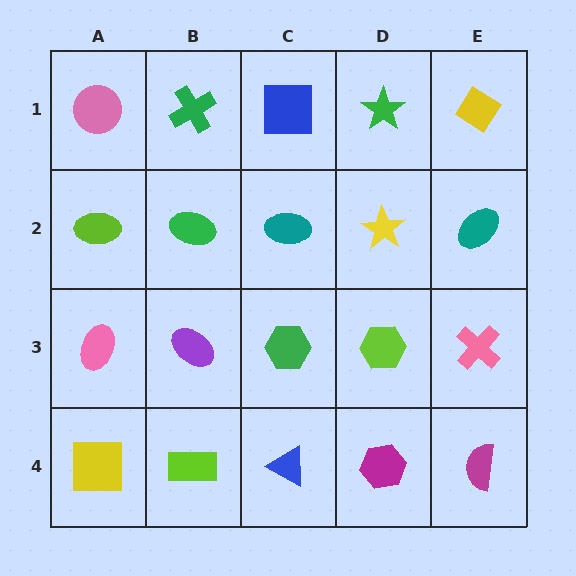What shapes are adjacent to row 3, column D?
A yellow star (row 2, column D), a magenta hexagon (row 4, column D), a green hexagon (row 3, column C), a pink cross (row 3, column E).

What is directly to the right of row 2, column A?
A green ellipse.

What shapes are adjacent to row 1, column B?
A green ellipse (row 2, column B), a pink circle (row 1, column A), a blue square (row 1, column C).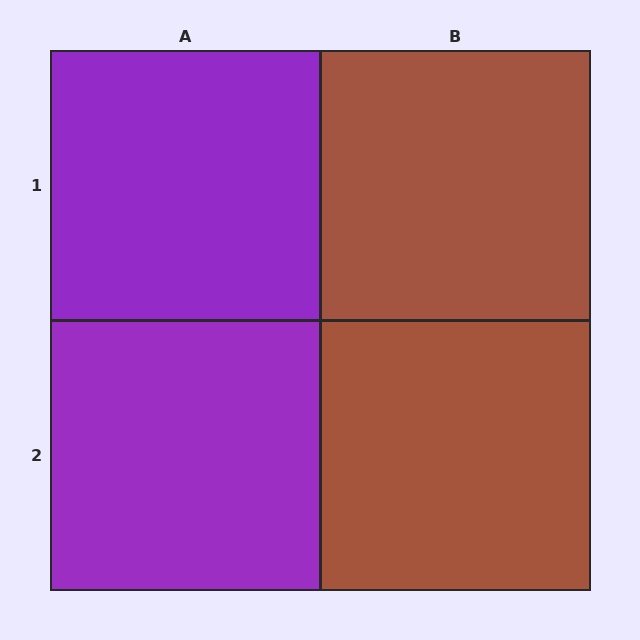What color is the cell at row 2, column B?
Brown.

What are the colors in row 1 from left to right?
Purple, brown.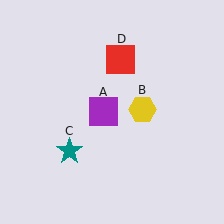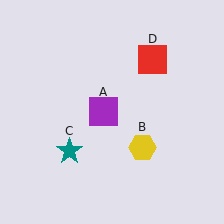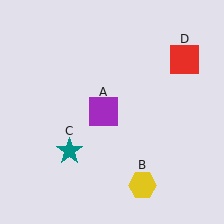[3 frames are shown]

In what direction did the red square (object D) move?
The red square (object D) moved right.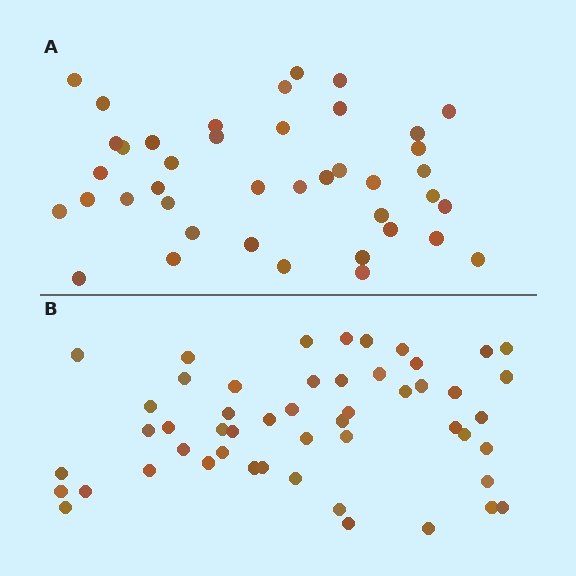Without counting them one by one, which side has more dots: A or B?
Region B (the bottom region) has more dots.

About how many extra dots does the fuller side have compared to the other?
Region B has roughly 10 or so more dots than region A.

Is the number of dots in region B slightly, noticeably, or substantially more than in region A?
Region B has only slightly more — the two regions are fairly close. The ratio is roughly 1.2 to 1.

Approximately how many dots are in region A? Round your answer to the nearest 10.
About 40 dots. (The exact count is 41, which rounds to 40.)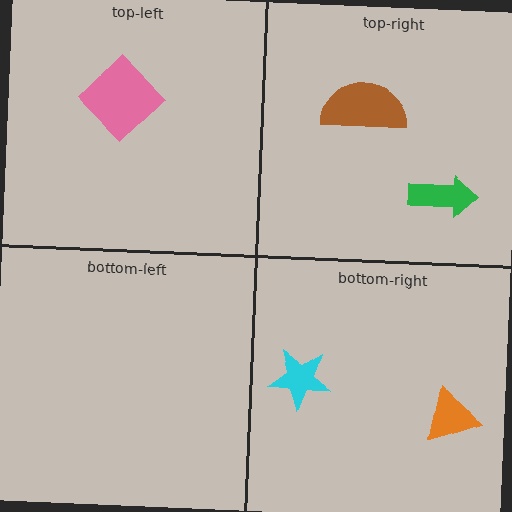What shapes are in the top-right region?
The green arrow, the brown semicircle.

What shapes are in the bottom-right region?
The orange triangle, the cyan star.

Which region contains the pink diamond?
The top-left region.